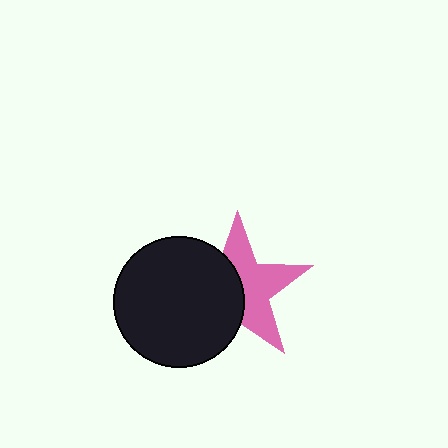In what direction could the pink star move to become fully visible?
The pink star could move right. That would shift it out from behind the black circle entirely.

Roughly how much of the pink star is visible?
About half of it is visible (roughly 53%).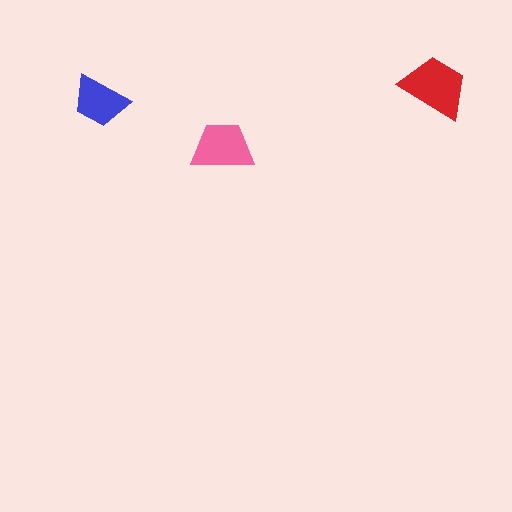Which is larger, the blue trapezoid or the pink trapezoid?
The pink one.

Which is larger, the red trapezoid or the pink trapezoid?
The red one.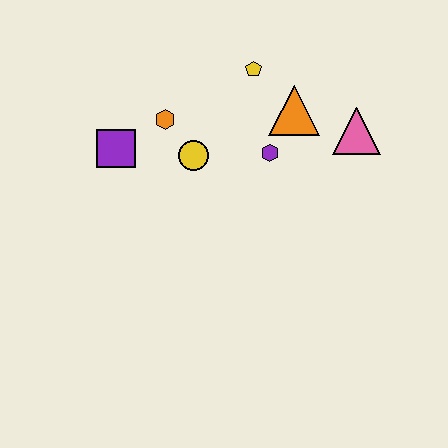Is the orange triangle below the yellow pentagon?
Yes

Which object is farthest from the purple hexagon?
The purple square is farthest from the purple hexagon.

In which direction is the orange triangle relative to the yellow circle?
The orange triangle is to the right of the yellow circle.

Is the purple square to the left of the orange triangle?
Yes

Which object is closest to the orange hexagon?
The yellow circle is closest to the orange hexagon.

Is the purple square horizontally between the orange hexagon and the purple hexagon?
No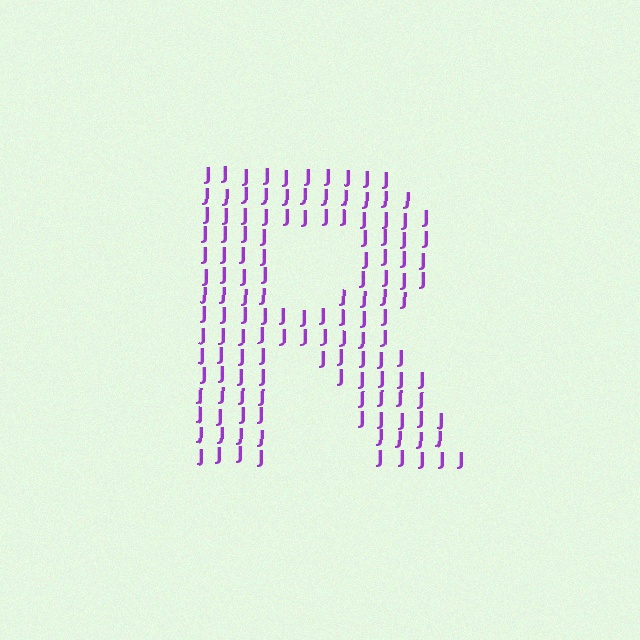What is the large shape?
The large shape is the letter R.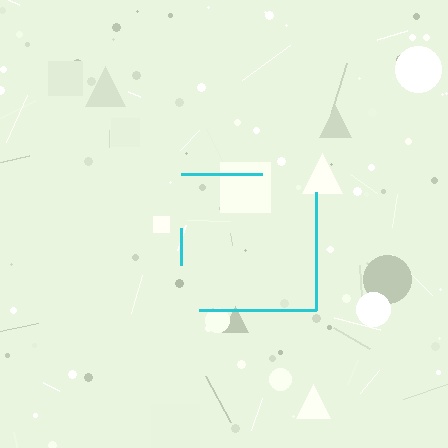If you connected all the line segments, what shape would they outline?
They would outline a square.